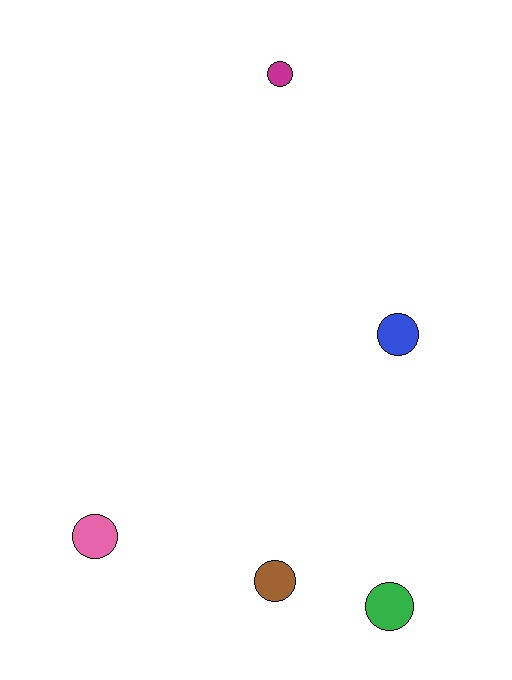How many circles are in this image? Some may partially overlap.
There are 5 circles.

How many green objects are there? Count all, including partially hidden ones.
There is 1 green object.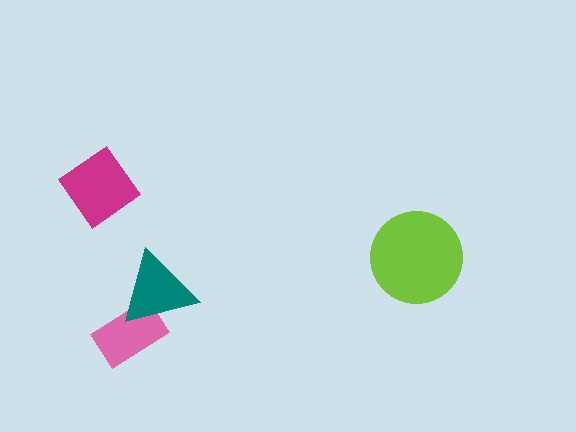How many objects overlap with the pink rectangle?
1 object overlaps with the pink rectangle.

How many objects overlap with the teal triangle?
1 object overlaps with the teal triangle.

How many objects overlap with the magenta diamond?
0 objects overlap with the magenta diamond.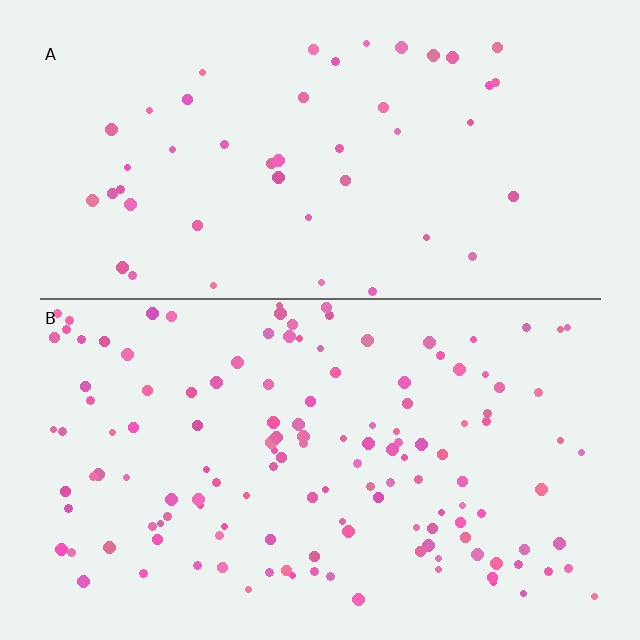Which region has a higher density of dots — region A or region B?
B (the bottom).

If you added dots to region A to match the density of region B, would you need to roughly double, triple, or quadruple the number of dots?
Approximately triple.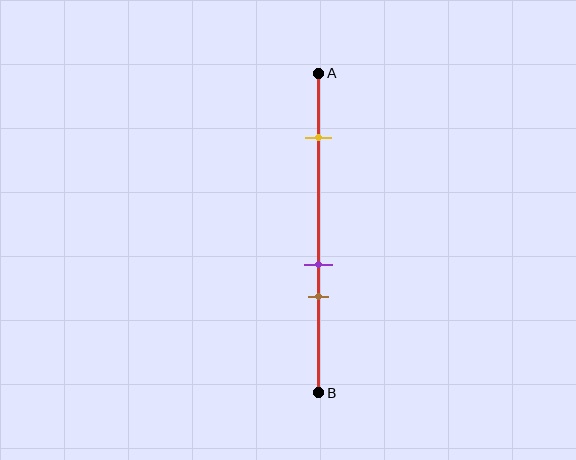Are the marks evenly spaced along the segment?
No, the marks are not evenly spaced.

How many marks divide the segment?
There are 3 marks dividing the segment.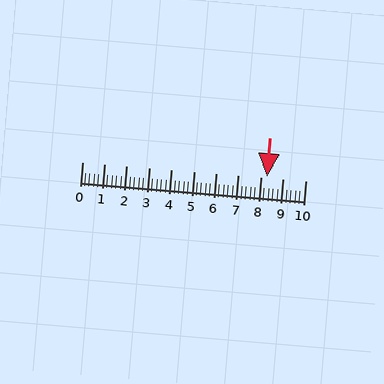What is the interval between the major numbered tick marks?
The major tick marks are spaced 1 units apart.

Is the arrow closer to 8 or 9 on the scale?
The arrow is closer to 8.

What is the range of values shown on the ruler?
The ruler shows values from 0 to 10.